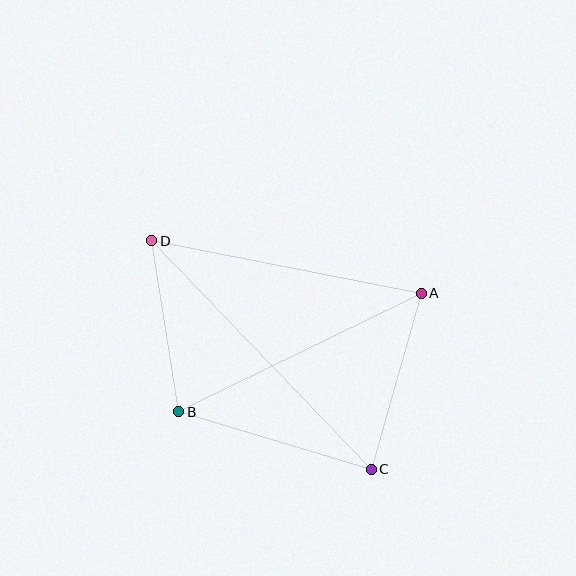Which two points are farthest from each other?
Points C and D are farthest from each other.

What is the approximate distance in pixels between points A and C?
The distance between A and C is approximately 183 pixels.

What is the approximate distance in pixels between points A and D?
The distance between A and D is approximately 274 pixels.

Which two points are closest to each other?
Points B and D are closest to each other.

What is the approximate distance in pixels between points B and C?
The distance between B and C is approximately 201 pixels.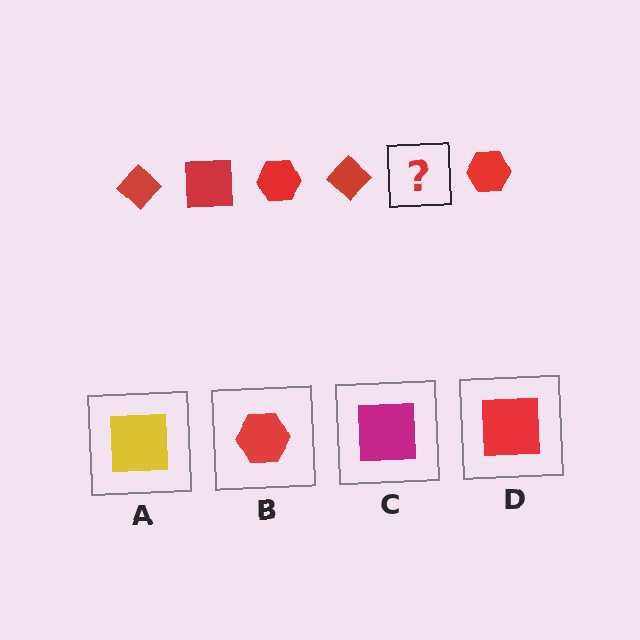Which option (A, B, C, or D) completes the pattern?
D.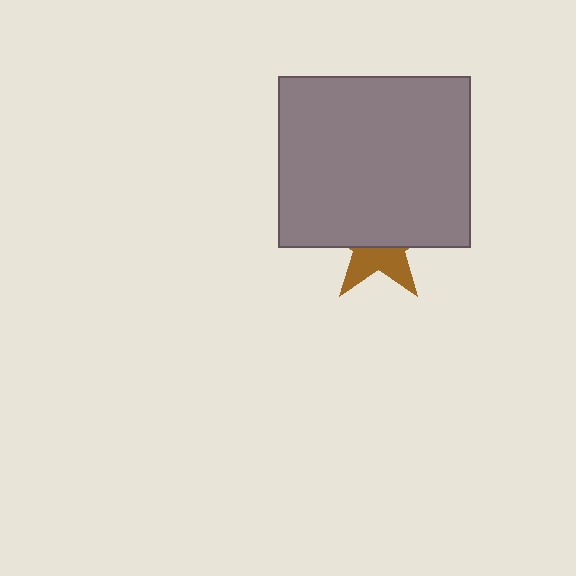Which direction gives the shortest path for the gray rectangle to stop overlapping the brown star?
Moving up gives the shortest separation.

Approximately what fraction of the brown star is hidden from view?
Roughly 60% of the brown star is hidden behind the gray rectangle.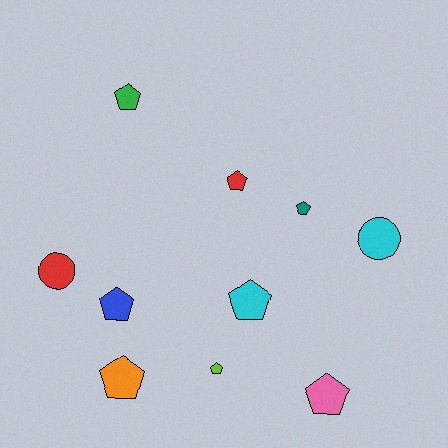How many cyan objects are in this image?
There are 2 cyan objects.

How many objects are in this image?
There are 10 objects.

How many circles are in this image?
There are 2 circles.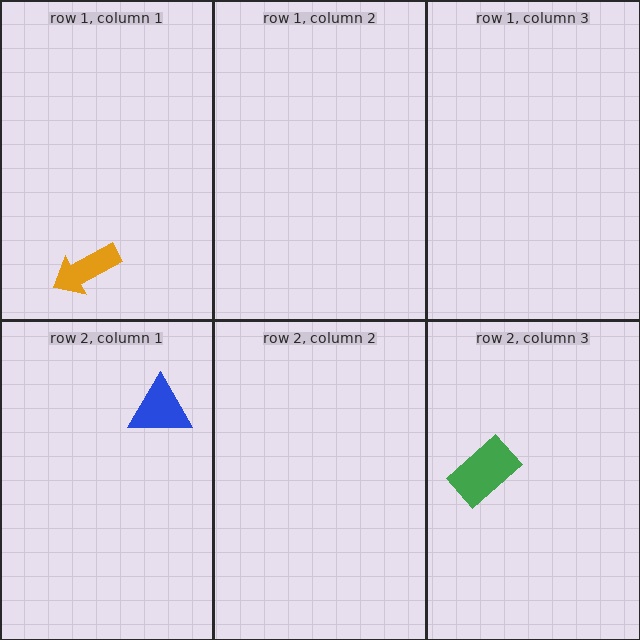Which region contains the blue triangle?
The row 2, column 1 region.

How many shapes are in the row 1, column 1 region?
1.